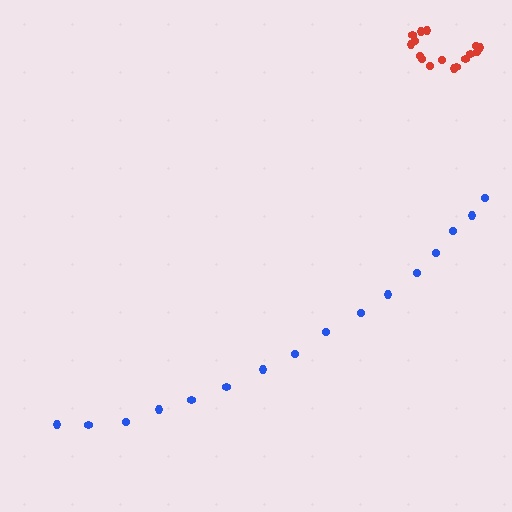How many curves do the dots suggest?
There are 2 distinct paths.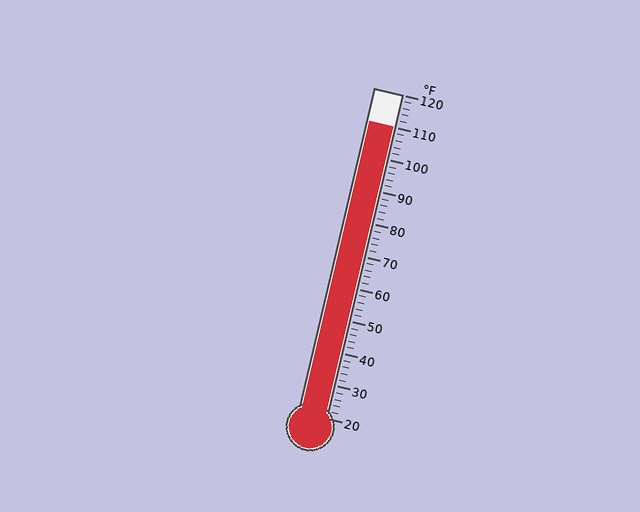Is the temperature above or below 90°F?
The temperature is above 90°F.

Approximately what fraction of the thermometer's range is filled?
The thermometer is filled to approximately 90% of its range.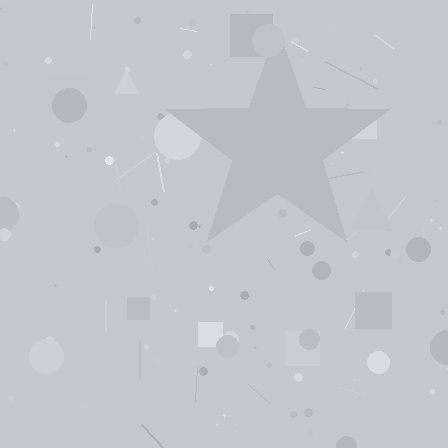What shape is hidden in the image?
A star is hidden in the image.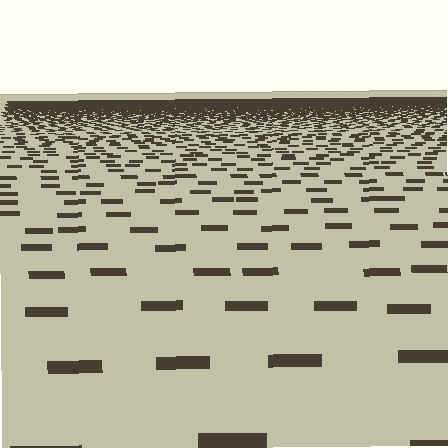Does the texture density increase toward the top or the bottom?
Density increases toward the top.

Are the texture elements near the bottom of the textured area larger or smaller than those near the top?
Larger. Near the bottom, elements are closer to the viewer and appear at a bigger on-screen size.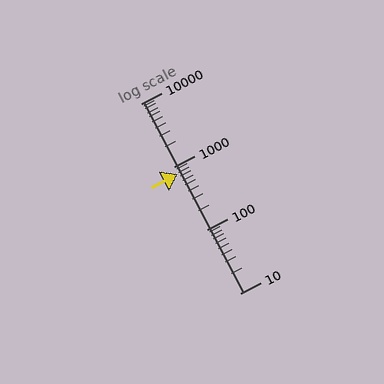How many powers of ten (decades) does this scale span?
The scale spans 3 decades, from 10 to 10000.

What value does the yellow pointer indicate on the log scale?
The pointer indicates approximately 760.